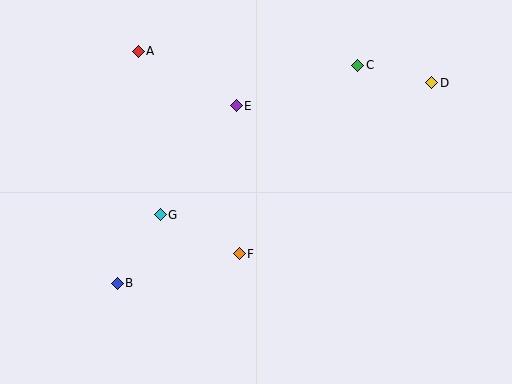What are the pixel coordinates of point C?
Point C is at (358, 65).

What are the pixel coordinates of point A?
Point A is at (138, 51).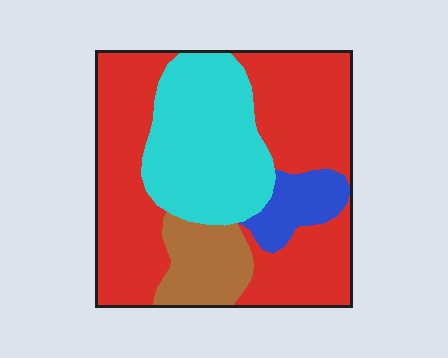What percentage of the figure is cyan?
Cyan covers roughly 25% of the figure.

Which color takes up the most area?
Red, at roughly 55%.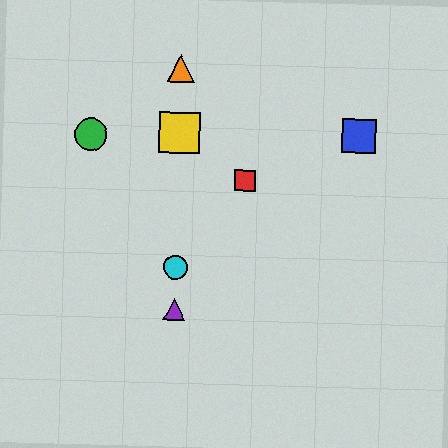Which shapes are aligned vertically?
The yellow square, the purple triangle, the orange triangle, the cyan circle are aligned vertically.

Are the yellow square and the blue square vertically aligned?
No, the yellow square is at x≈179 and the blue square is at x≈359.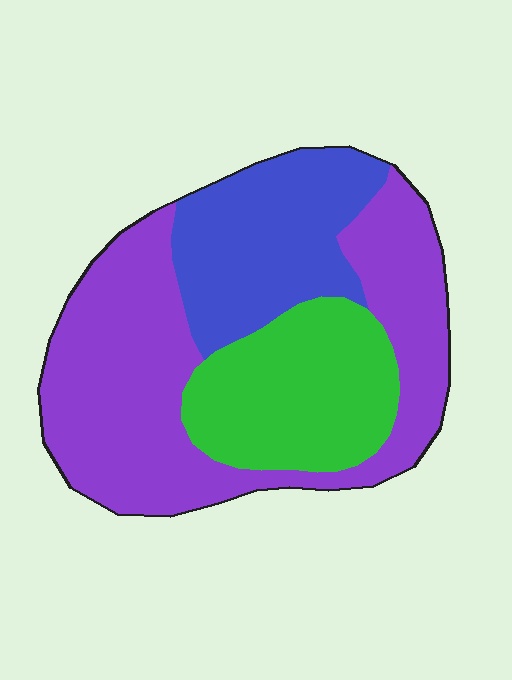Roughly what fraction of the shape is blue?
Blue takes up about one quarter (1/4) of the shape.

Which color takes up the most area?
Purple, at roughly 50%.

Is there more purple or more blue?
Purple.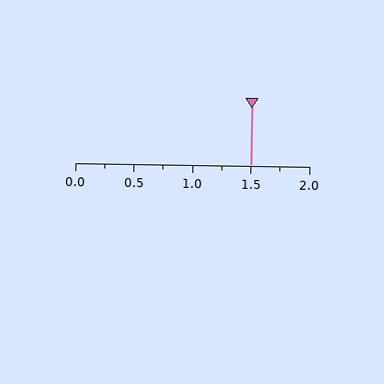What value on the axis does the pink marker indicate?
The marker indicates approximately 1.5.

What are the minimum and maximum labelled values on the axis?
The axis runs from 0.0 to 2.0.